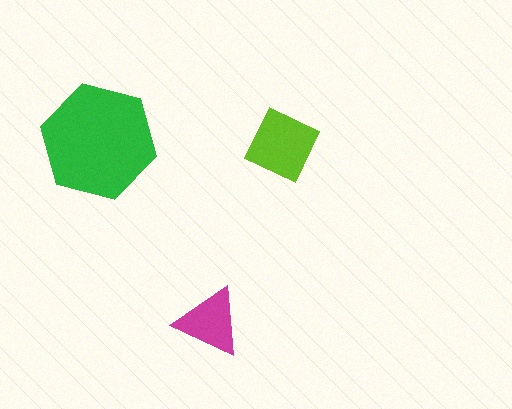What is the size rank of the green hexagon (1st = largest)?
1st.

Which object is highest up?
The green hexagon is topmost.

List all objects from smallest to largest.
The magenta triangle, the lime diamond, the green hexagon.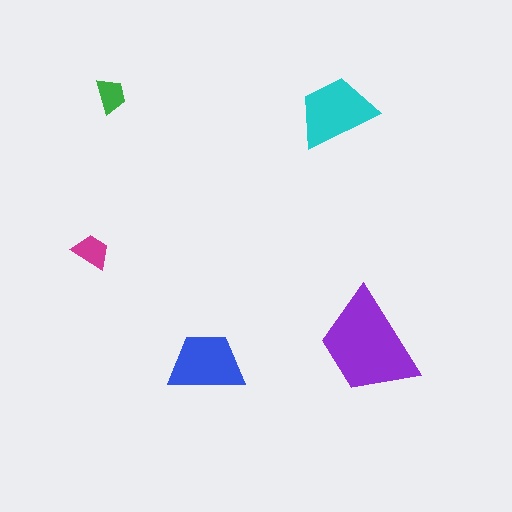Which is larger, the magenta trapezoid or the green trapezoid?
The magenta one.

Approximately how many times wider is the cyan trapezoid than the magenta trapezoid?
About 2 times wider.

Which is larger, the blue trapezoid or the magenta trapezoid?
The blue one.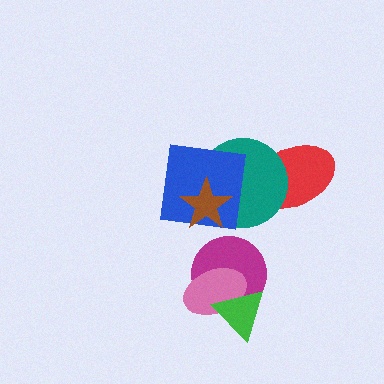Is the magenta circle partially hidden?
Yes, it is partially covered by another shape.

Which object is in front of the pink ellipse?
The green triangle is in front of the pink ellipse.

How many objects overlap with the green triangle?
2 objects overlap with the green triangle.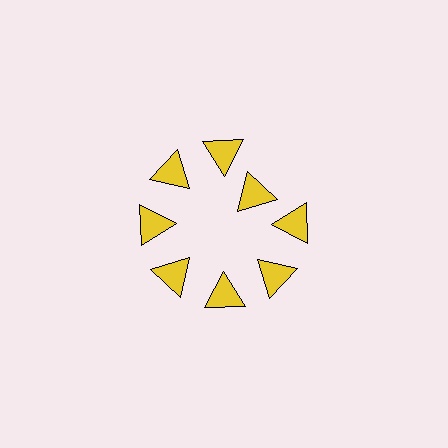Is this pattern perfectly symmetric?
No. The 8 yellow triangles are arranged in a ring, but one element near the 2 o'clock position is pulled inward toward the center, breaking the 8-fold rotational symmetry.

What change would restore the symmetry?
The symmetry would be restored by moving it outward, back onto the ring so that all 8 triangles sit at equal angles and equal distance from the center.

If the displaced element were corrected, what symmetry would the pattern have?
It would have 8-fold rotational symmetry — the pattern would map onto itself every 45 degrees.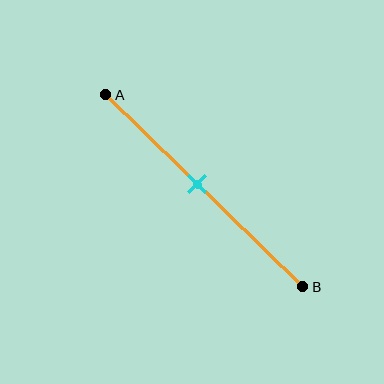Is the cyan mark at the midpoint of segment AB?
No, the mark is at about 45% from A, not at the 50% midpoint.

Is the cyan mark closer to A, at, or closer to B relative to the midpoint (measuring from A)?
The cyan mark is closer to point A than the midpoint of segment AB.